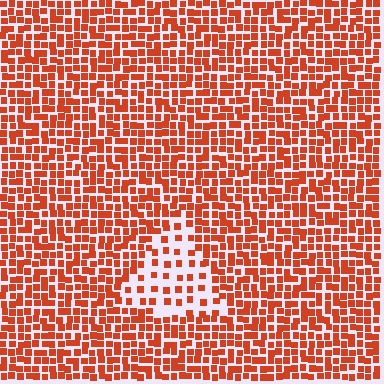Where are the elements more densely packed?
The elements are more densely packed outside the triangle boundary.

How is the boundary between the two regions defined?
The boundary is defined by a change in element density (approximately 2.3x ratio). All elements are the same color, size, and shape.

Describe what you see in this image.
The image contains small red elements arranged at two different densities. A triangle-shaped region is visible where the elements are less densely packed than the surrounding area.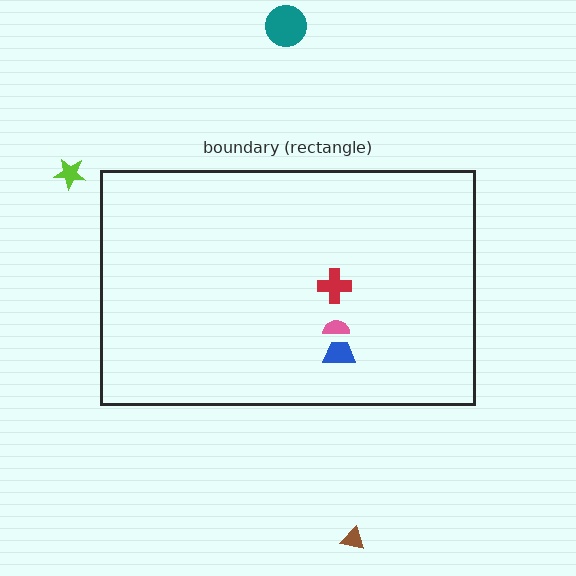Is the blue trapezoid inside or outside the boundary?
Inside.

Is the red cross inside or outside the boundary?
Inside.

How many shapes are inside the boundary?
3 inside, 3 outside.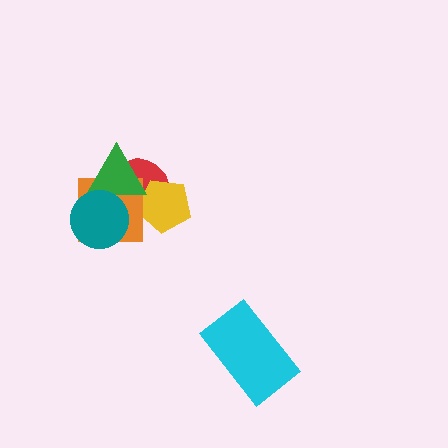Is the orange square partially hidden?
Yes, it is partially covered by another shape.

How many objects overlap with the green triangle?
4 objects overlap with the green triangle.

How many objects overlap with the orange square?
3 objects overlap with the orange square.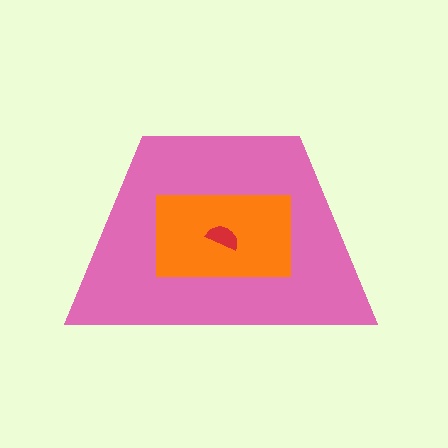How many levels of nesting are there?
3.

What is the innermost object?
The red semicircle.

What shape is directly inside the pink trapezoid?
The orange rectangle.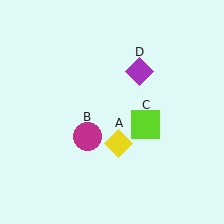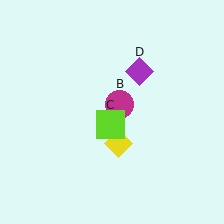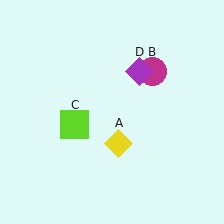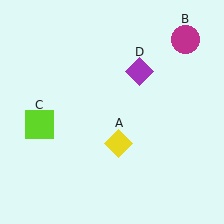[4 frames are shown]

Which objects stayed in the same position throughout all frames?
Yellow diamond (object A) and purple diamond (object D) remained stationary.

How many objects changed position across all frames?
2 objects changed position: magenta circle (object B), lime square (object C).